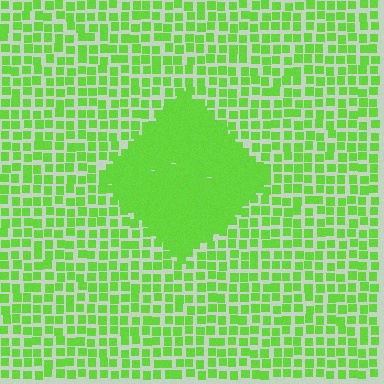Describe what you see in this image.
The image contains small lime elements arranged at two different densities. A diamond-shaped region is visible where the elements are more densely packed than the surrounding area.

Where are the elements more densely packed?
The elements are more densely packed inside the diamond boundary.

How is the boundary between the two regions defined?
The boundary is defined by a change in element density (approximately 2.3x ratio). All elements are the same color, size, and shape.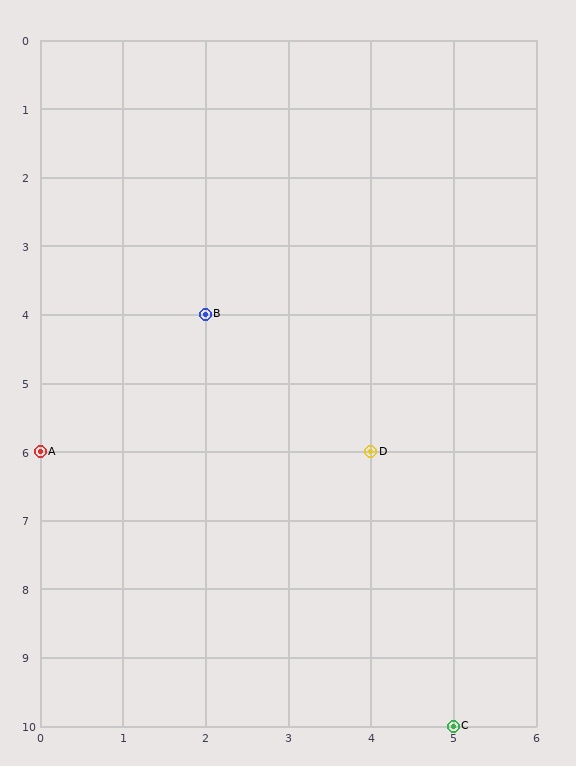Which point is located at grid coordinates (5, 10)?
Point C is at (5, 10).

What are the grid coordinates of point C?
Point C is at grid coordinates (5, 10).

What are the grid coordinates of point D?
Point D is at grid coordinates (4, 6).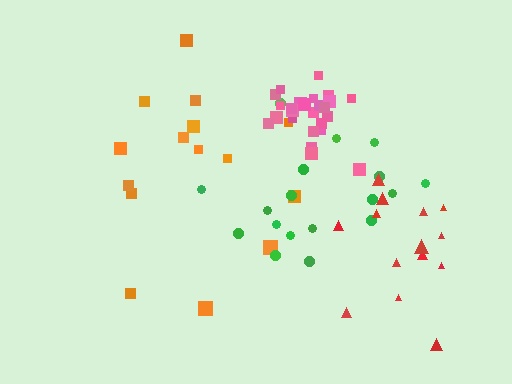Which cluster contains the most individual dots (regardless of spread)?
Pink (25).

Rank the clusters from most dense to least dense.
pink, red, green, orange.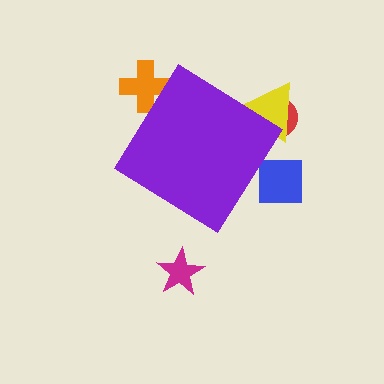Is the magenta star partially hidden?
No, the magenta star is fully visible.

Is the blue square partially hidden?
Yes, the blue square is partially hidden behind the purple diamond.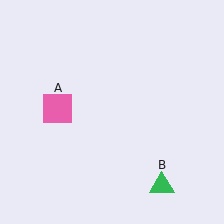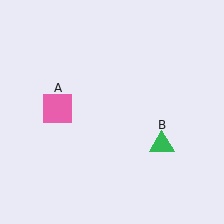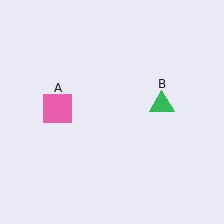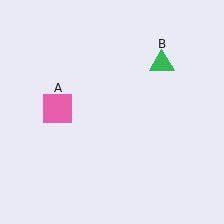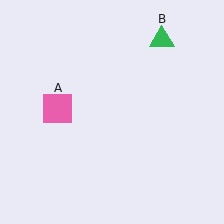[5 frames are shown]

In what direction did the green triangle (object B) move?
The green triangle (object B) moved up.